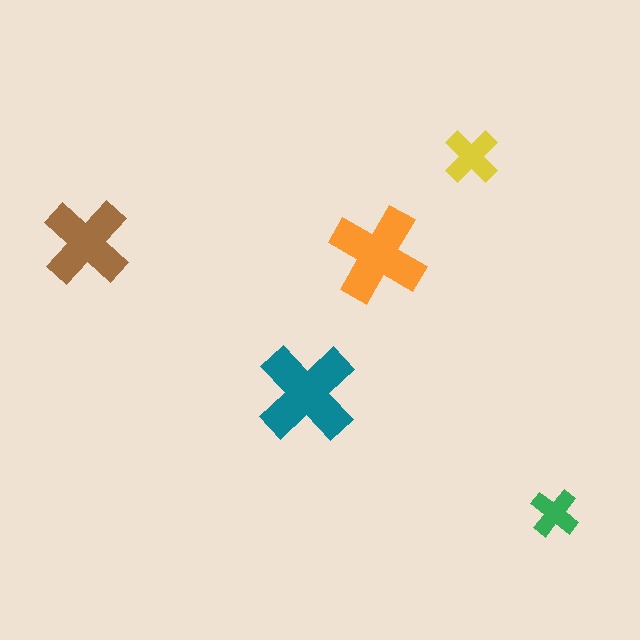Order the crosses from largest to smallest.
the teal one, the orange one, the brown one, the yellow one, the green one.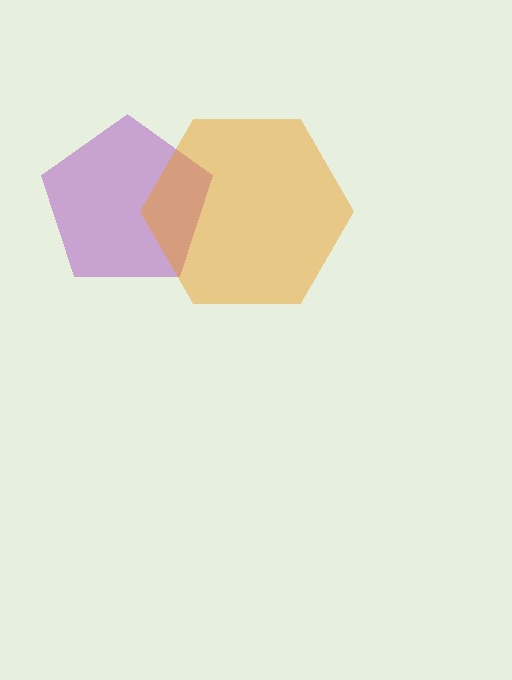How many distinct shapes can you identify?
There are 2 distinct shapes: a purple pentagon, an orange hexagon.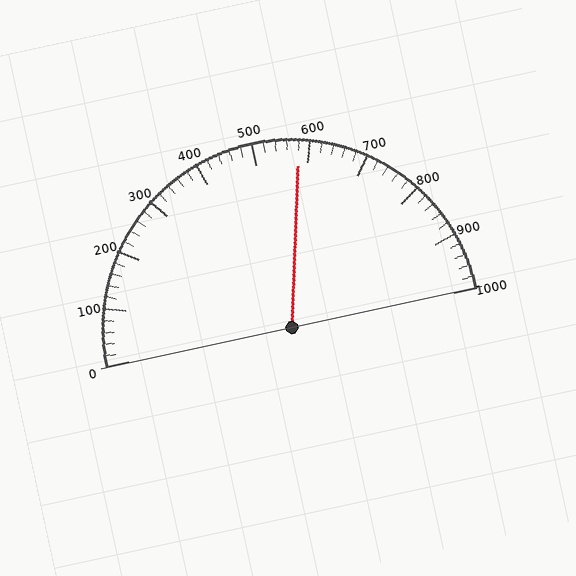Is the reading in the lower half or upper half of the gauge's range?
The reading is in the upper half of the range (0 to 1000).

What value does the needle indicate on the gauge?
The needle indicates approximately 580.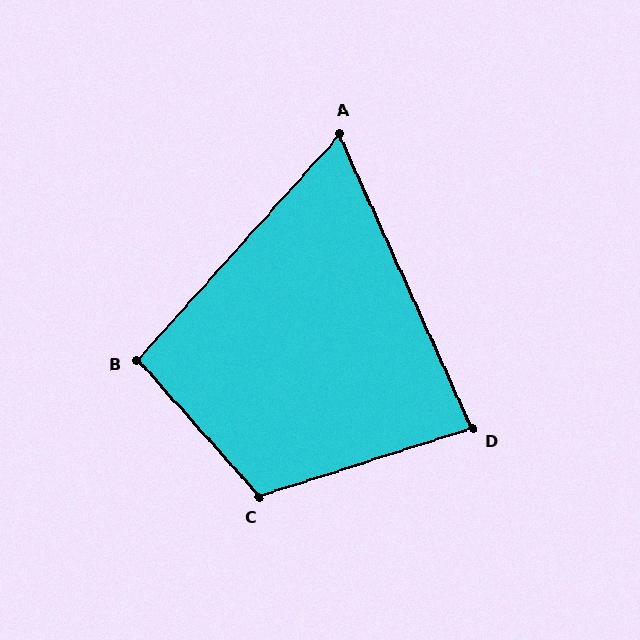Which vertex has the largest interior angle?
C, at approximately 114 degrees.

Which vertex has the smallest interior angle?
A, at approximately 66 degrees.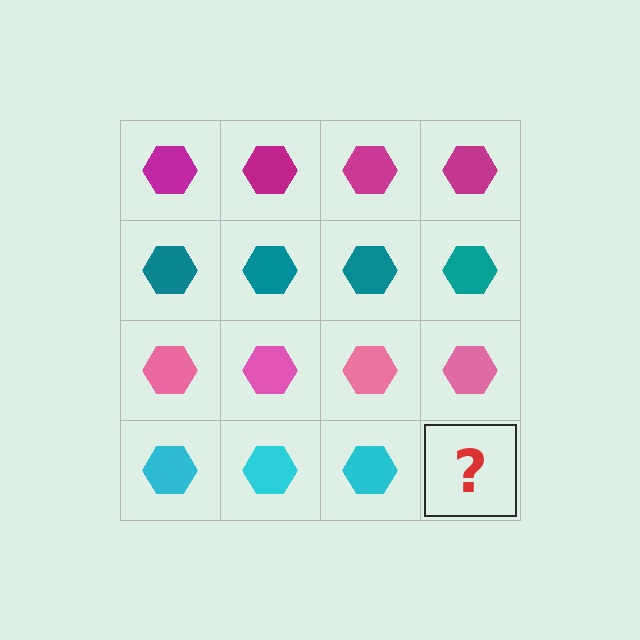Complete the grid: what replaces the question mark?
The question mark should be replaced with a cyan hexagon.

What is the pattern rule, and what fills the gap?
The rule is that each row has a consistent color. The gap should be filled with a cyan hexagon.